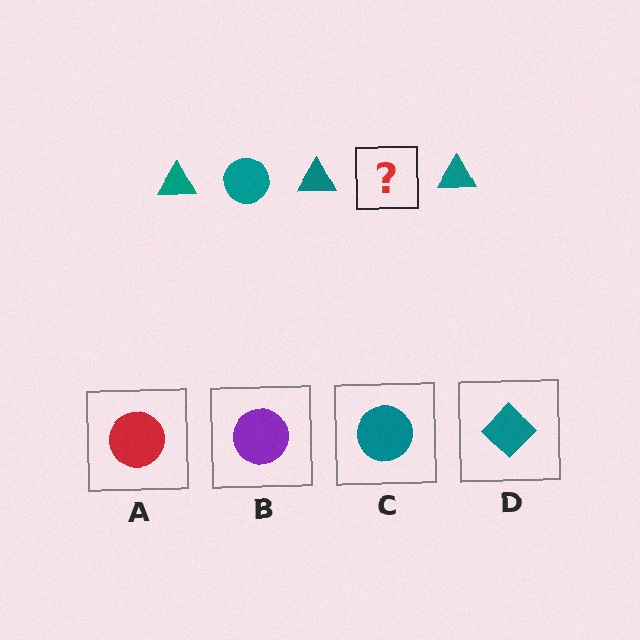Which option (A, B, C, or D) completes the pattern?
C.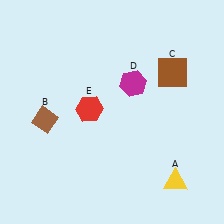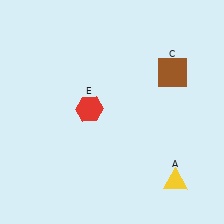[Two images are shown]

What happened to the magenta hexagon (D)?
The magenta hexagon (D) was removed in Image 2. It was in the top-right area of Image 1.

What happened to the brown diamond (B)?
The brown diamond (B) was removed in Image 2. It was in the bottom-left area of Image 1.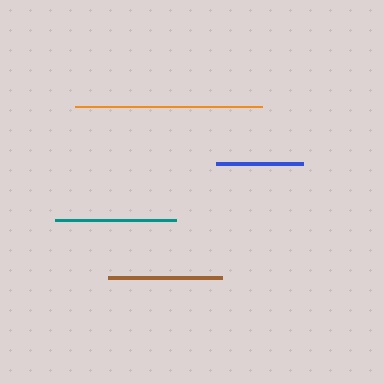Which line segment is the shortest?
The blue line is the shortest at approximately 87 pixels.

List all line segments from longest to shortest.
From longest to shortest: orange, teal, brown, blue.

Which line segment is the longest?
The orange line is the longest at approximately 187 pixels.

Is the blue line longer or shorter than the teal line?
The teal line is longer than the blue line.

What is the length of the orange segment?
The orange segment is approximately 187 pixels long.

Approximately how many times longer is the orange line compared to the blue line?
The orange line is approximately 2.2 times the length of the blue line.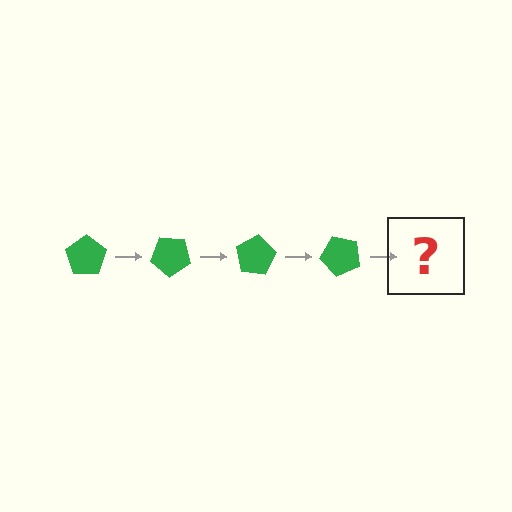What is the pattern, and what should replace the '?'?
The pattern is that the pentagon rotates 40 degrees each step. The '?' should be a green pentagon rotated 160 degrees.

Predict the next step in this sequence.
The next step is a green pentagon rotated 160 degrees.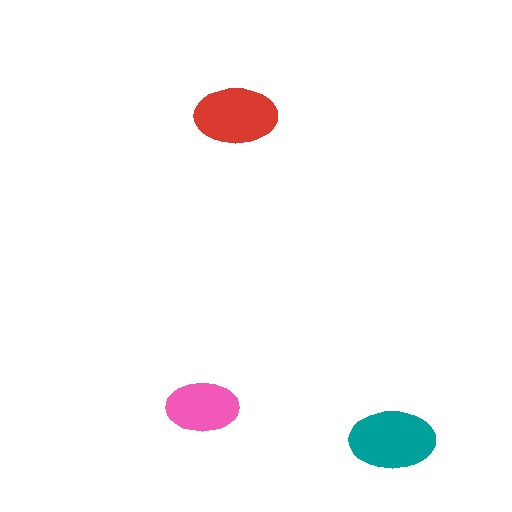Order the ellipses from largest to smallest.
the teal one, the red one, the pink one.